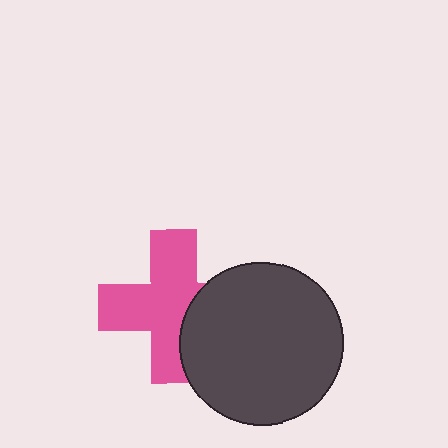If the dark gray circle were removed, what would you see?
You would see the complete pink cross.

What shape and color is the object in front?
The object in front is a dark gray circle.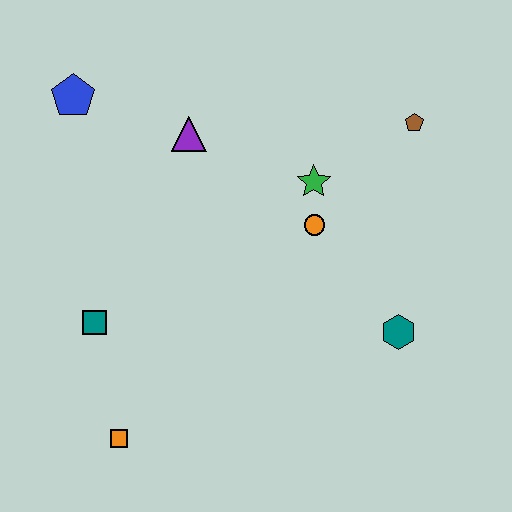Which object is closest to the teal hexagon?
The orange circle is closest to the teal hexagon.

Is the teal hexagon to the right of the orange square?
Yes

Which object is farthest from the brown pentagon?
The orange square is farthest from the brown pentagon.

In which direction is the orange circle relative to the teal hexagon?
The orange circle is above the teal hexagon.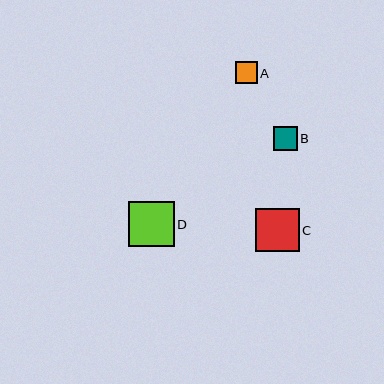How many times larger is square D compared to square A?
Square D is approximately 2.1 times the size of square A.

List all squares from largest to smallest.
From largest to smallest: D, C, B, A.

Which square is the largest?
Square D is the largest with a size of approximately 45 pixels.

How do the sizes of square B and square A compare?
Square B and square A are approximately the same size.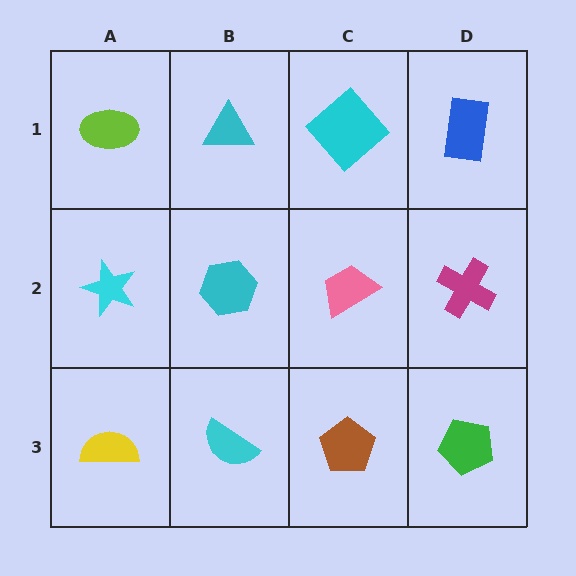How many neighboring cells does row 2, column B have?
4.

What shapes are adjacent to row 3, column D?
A magenta cross (row 2, column D), a brown pentagon (row 3, column C).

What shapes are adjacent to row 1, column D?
A magenta cross (row 2, column D), a cyan diamond (row 1, column C).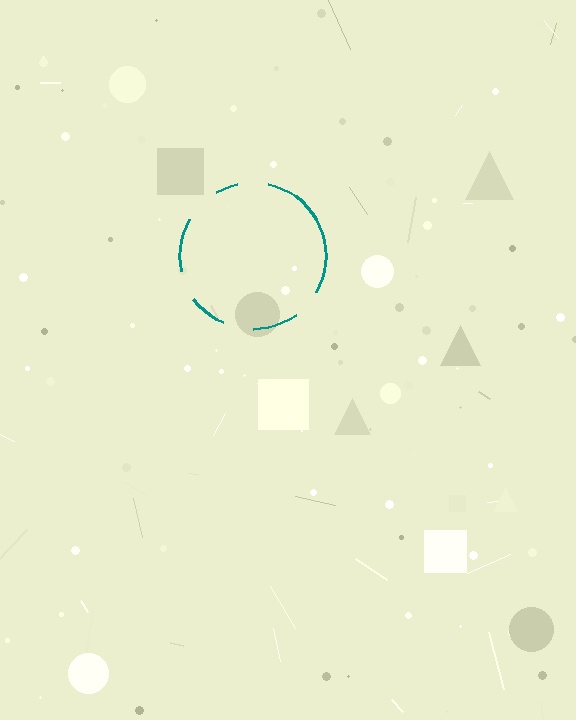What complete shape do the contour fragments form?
The contour fragments form a circle.